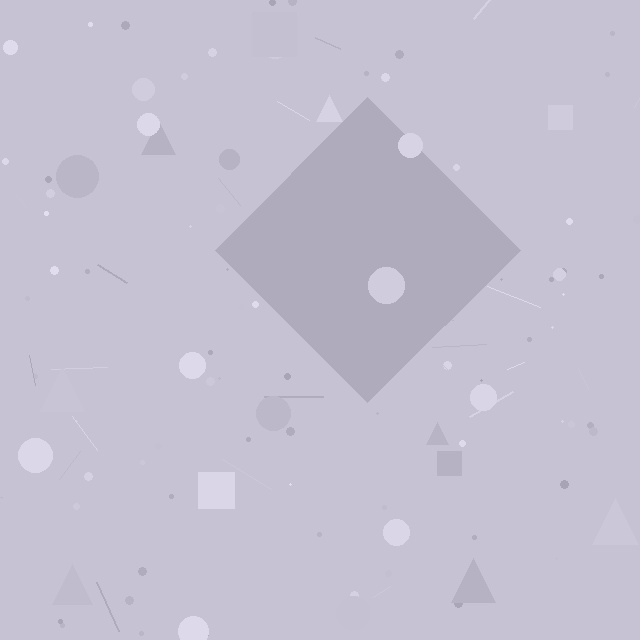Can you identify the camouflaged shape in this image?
The camouflaged shape is a diamond.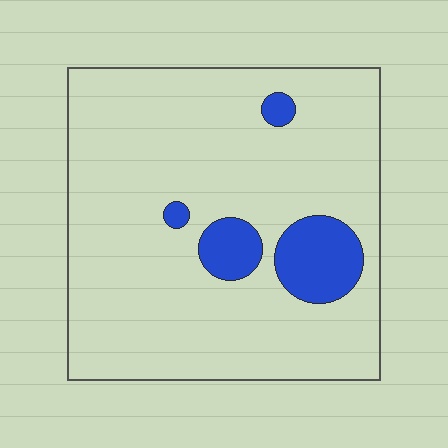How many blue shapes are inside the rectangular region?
4.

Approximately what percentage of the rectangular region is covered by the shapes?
Approximately 10%.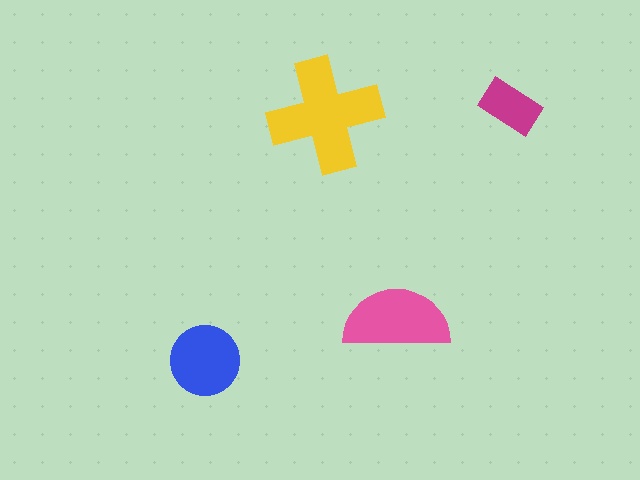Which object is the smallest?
The magenta rectangle.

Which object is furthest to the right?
The magenta rectangle is rightmost.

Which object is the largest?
The yellow cross.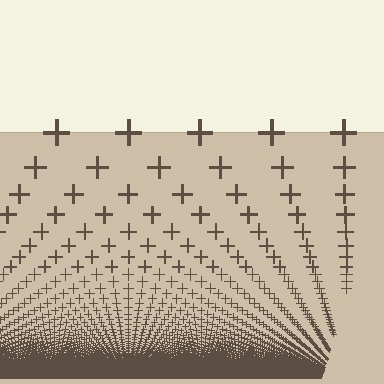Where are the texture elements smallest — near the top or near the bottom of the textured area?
Near the bottom.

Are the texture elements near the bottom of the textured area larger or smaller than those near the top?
Smaller. The gradient is inverted — elements near the bottom are smaller and denser.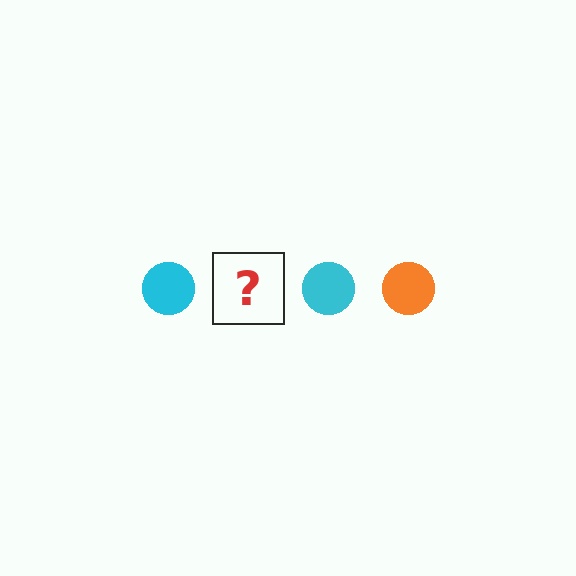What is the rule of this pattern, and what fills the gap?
The rule is that the pattern cycles through cyan, orange circles. The gap should be filled with an orange circle.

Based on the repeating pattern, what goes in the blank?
The blank should be an orange circle.